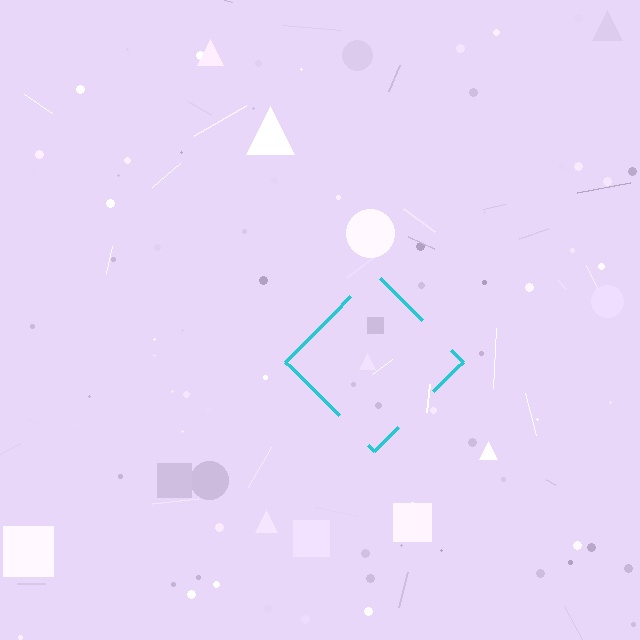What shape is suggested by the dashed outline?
The dashed outline suggests a diamond.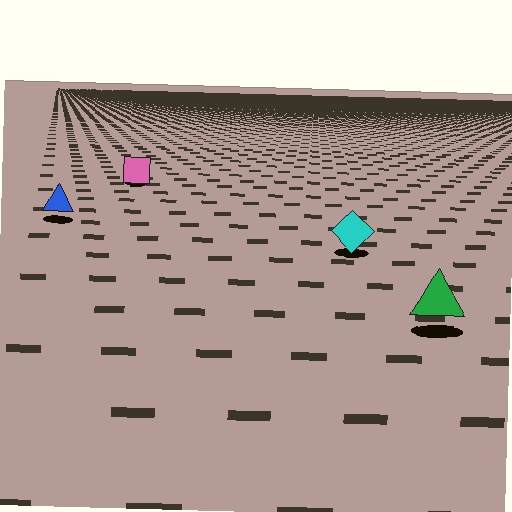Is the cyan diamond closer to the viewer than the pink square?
Yes. The cyan diamond is closer — you can tell from the texture gradient: the ground texture is coarser near it.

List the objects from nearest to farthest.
From nearest to farthest: the green triangle, the cyan diamond, the blue triangle, the pink square.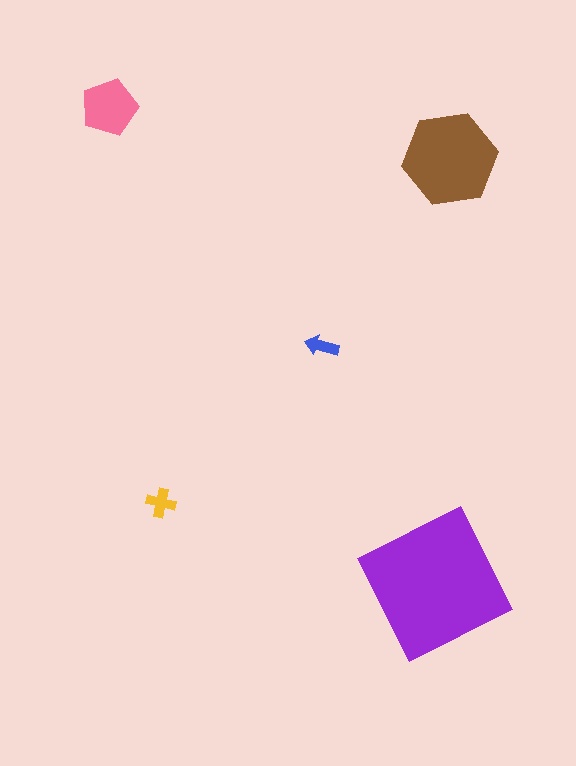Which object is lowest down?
The purple square is bottommost.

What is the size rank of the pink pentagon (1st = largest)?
3rd.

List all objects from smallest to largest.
The blue arrow, the yellow cross, the pink pentagon, the brown hexagon, the purple square.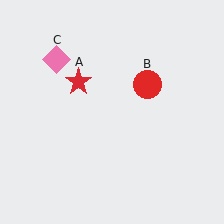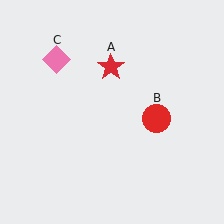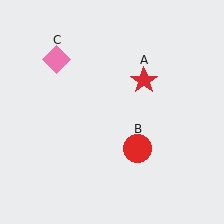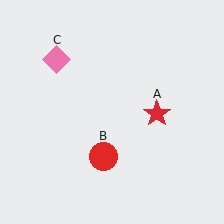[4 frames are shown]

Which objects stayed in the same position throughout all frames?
Pink diamond (object C) remained stationary.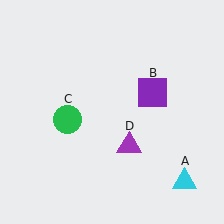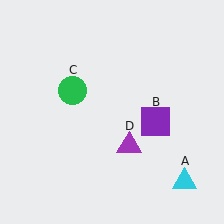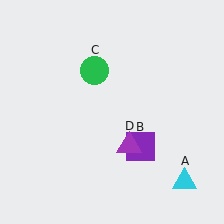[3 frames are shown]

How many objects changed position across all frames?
2 objects changed position: purple square (object B), green circle (object C).